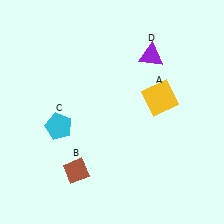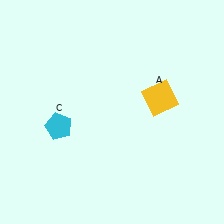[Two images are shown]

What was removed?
The brown diamond (B), the purple triangle (D) were removed in Image 2.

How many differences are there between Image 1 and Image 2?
There are 2 differences between the two images.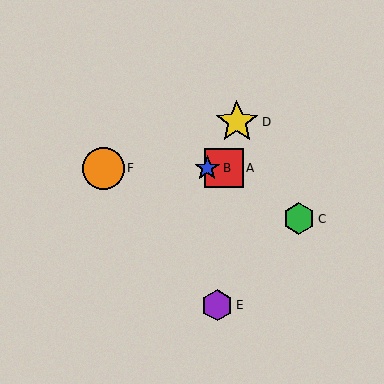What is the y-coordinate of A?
Object A is at y≈168.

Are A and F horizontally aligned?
Yes, both are at y≈168.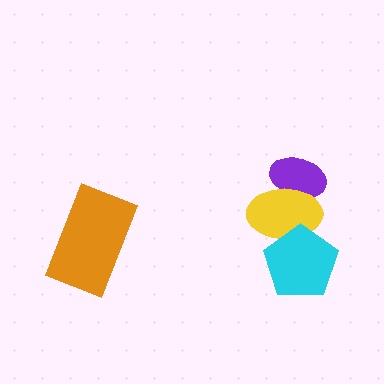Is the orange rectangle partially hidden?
No, no other shape covers it.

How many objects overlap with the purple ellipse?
1 object overlaps with the purple ellipse.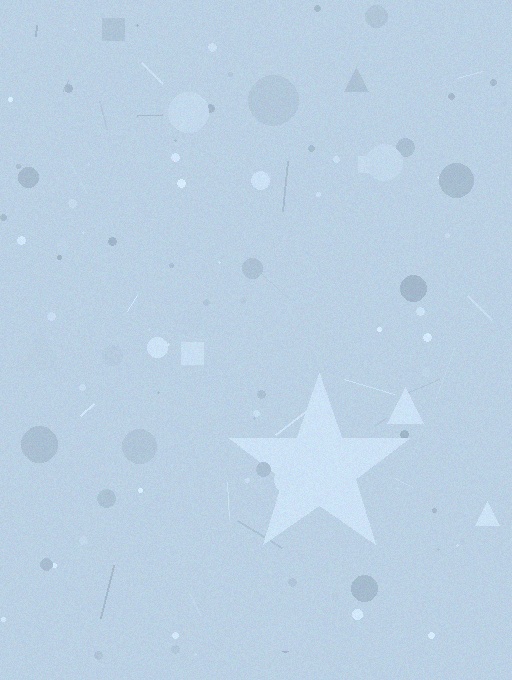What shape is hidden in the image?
A star is hidden in the image.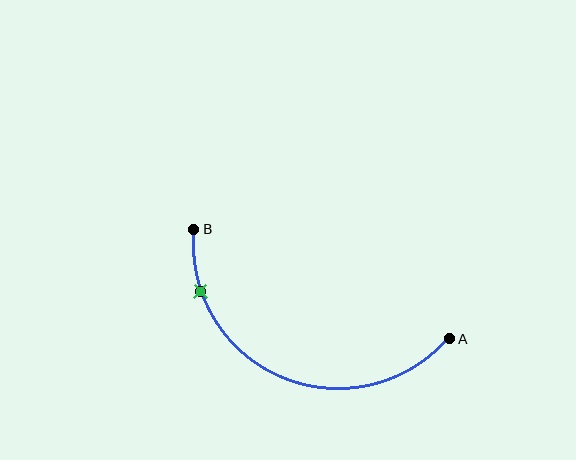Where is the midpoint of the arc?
The arc midpoint is the point on the curve farthest from the straight line joining A and B. It sits below that line.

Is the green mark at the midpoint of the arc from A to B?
No. The green mark lies on the arc but is closer to endpoint B. The arc midpoint would be at the point on the curve equidistant along the arc from both A and B.